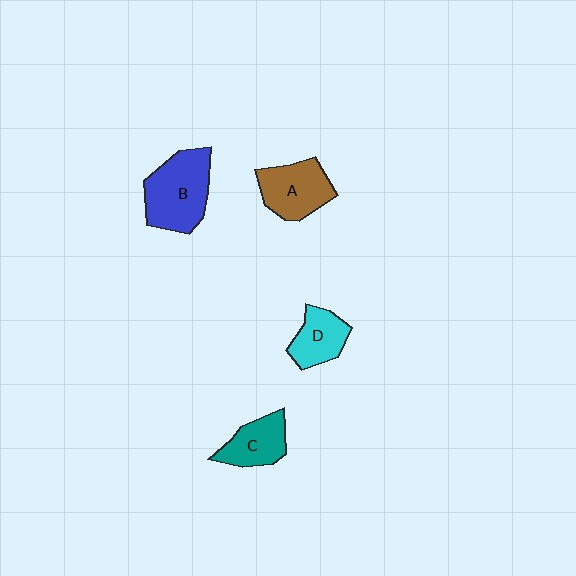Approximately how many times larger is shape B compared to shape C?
Approximately 1.6 times.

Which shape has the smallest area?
Shape D (cyan).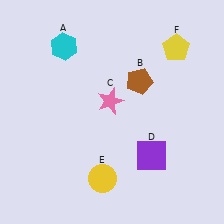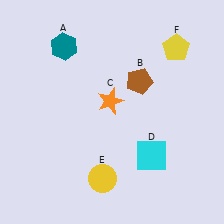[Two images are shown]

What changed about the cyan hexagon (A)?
In Image 1, A is cyan. In Image 2, it changed to teal.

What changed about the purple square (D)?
In Image 1, D is purple. In Image 2, it changed to cyan.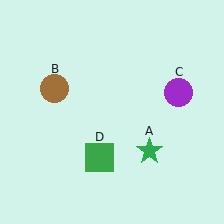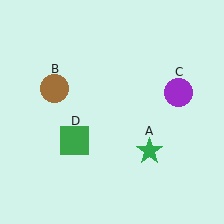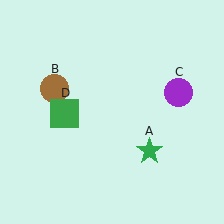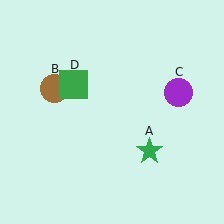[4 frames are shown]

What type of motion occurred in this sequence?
The green square (object D) rotated clockwise around the center of the scene.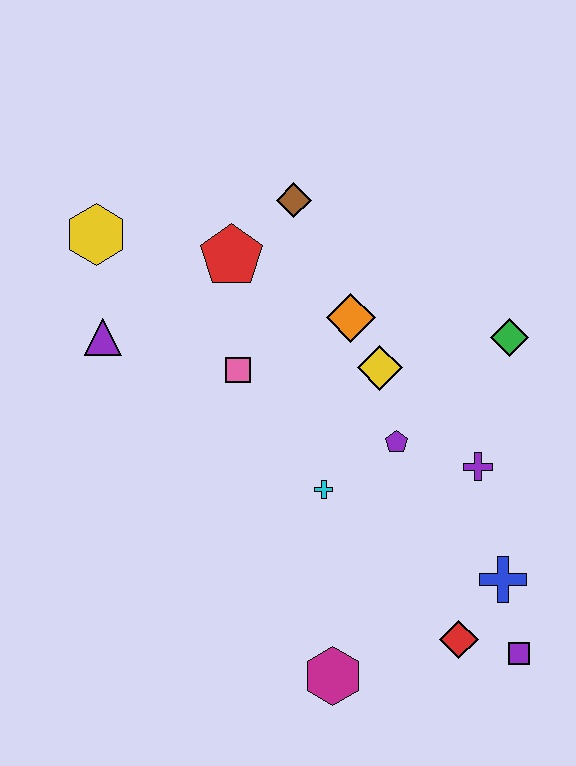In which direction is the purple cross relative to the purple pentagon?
The purple cross is to the right of the purple pentagon.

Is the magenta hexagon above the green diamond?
No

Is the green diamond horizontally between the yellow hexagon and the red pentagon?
No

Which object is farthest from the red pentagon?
The purple square is farthest from the red pentagon.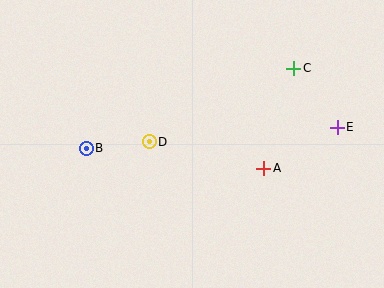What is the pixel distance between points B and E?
The distance between B and E is 252 pixels.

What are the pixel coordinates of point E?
Point E is at (337, 127).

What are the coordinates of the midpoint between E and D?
The midpoint between E and D is at (243, 135).